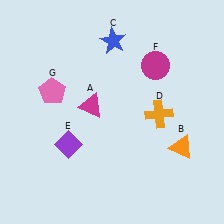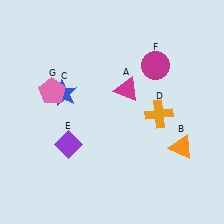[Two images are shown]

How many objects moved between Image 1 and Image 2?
2 objects moved between the two images.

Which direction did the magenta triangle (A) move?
The magenta triangle (A) moved right.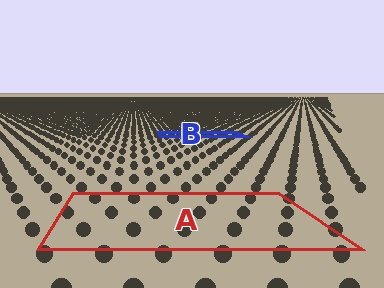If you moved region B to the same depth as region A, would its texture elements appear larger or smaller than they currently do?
They would appear larger. At a closer depth, the same texture elements are projected at a bigger on-screen size.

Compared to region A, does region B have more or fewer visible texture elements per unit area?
Region B has more texture elements per unit area — they are packed more densely because it is farther away.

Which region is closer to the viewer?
Region A is closer. The texture elements there are larger and more spread out.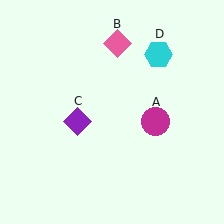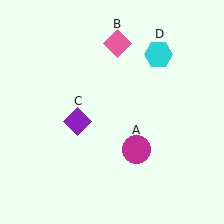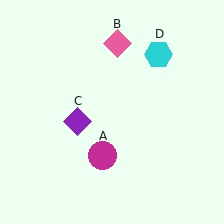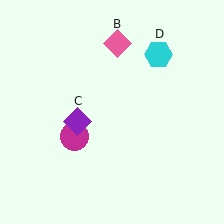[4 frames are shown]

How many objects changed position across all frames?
1 object changed position: magenta circle (object A).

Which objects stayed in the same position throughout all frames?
Pink diamond (object B) and purple diamond (object C) and cyan hexagon (object D) remained stationary.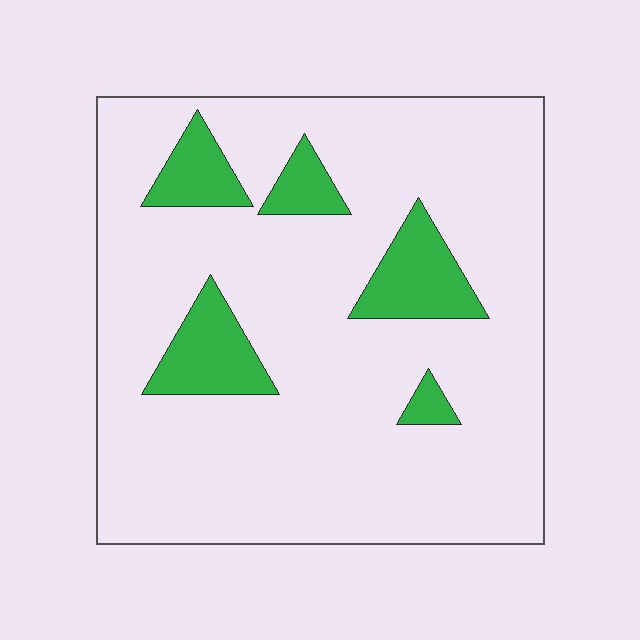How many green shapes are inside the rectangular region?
5.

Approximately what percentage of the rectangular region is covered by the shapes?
Approximately 15%.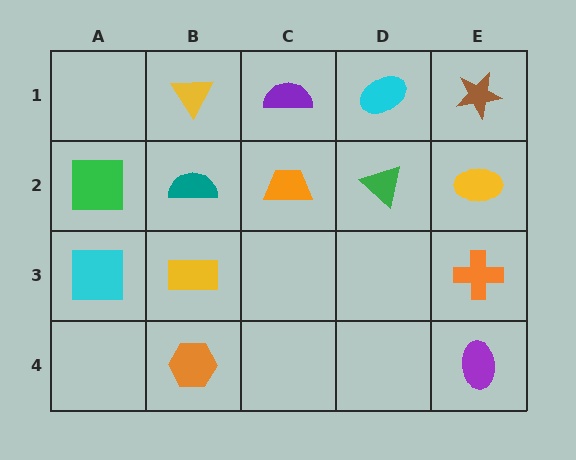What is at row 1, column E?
A brown star.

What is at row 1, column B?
A yellow triangle.